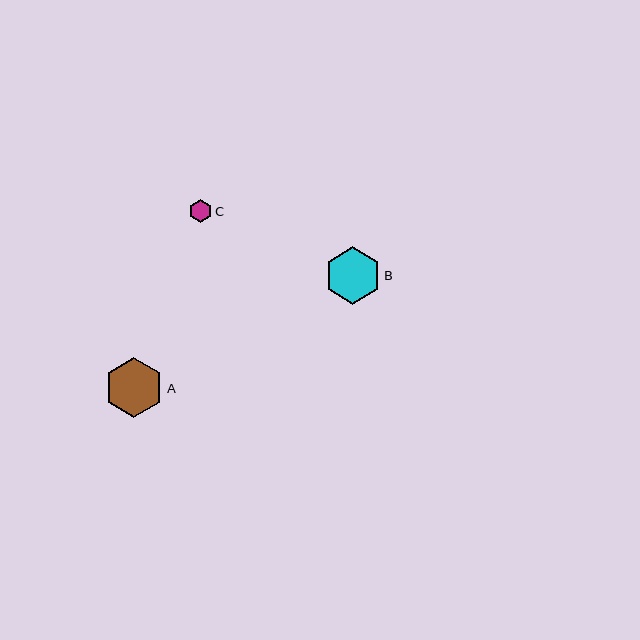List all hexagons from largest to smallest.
From largest to smallest: A, B, C.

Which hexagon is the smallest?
Hexagon C is the smallest with a size of approximately 23 pixels.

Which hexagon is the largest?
Hexagon A is the largest with a size of approximately 60 pixels.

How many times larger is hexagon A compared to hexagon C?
Hexagon A is approximately 2.5 times the size of hexagon C.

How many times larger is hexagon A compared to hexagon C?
Hexagon A is approximately 2.5 times the size of hexagon C.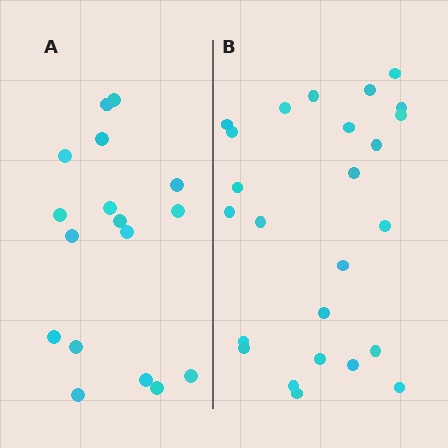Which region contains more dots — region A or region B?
Region B (the right region) has more dots.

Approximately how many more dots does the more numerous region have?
Region B has roughly 8 or so more dots than region A.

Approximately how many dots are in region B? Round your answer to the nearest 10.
About 20 dots. (The exact count is 25, which rounds to 20.)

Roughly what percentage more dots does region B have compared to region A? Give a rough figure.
About 45% more.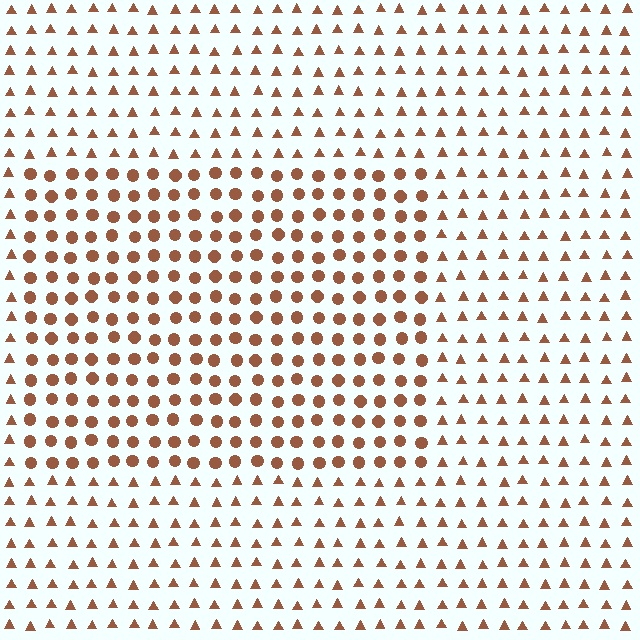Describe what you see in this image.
The image is filled with small brown elements arranged in a uniform grid. A rectangle-shaped region contains circles, while the surrounding area contains triangles. The boundary is defined purely by the change in element shape.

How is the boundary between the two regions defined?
The boundary is defined by a change in element shape: circles inside vs. triangles outside. All elements share the same color and spacing.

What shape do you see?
I see a rectangle.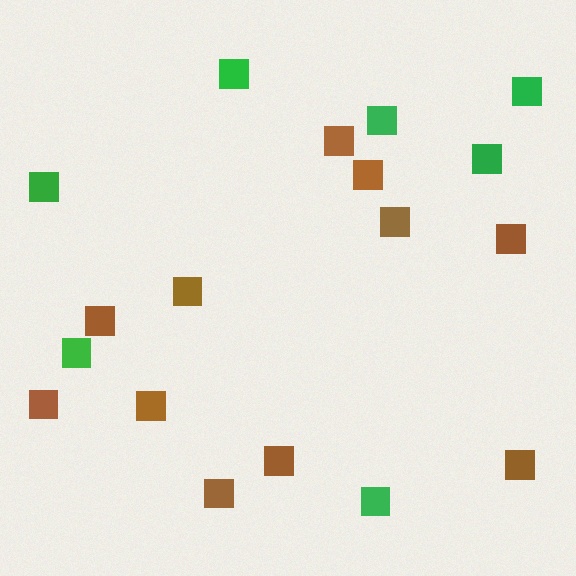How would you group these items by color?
There are 2 groups: one group of brown squares (11) and one group of green squares (7).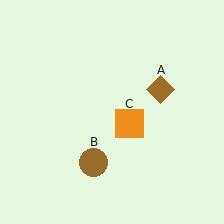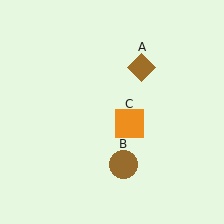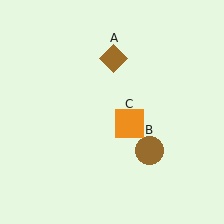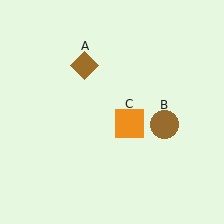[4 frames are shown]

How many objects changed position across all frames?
2 objects changed position: brown diamond (object A), brown circle (object B).